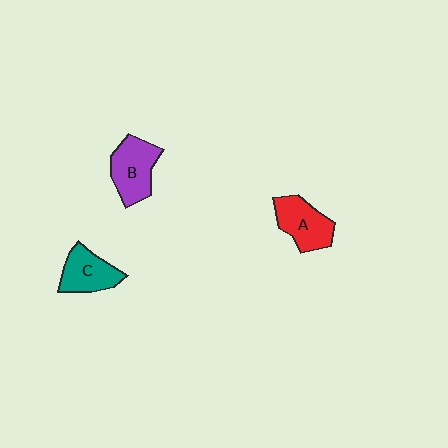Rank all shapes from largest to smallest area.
From largest to smallest: B (purple), A (red), C (teal).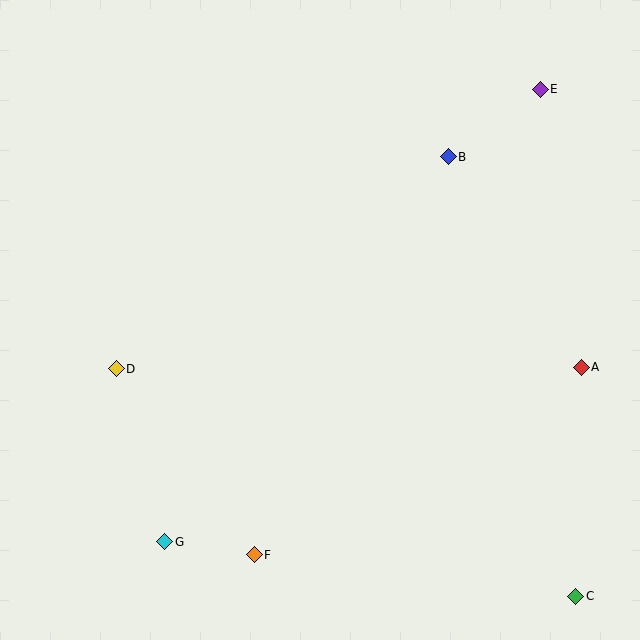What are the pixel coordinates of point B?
Point B is at (448, 157).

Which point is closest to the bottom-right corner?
Point C is closest to the bottom-right corner.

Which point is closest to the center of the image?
Point B at (448, 157) is closest to the center.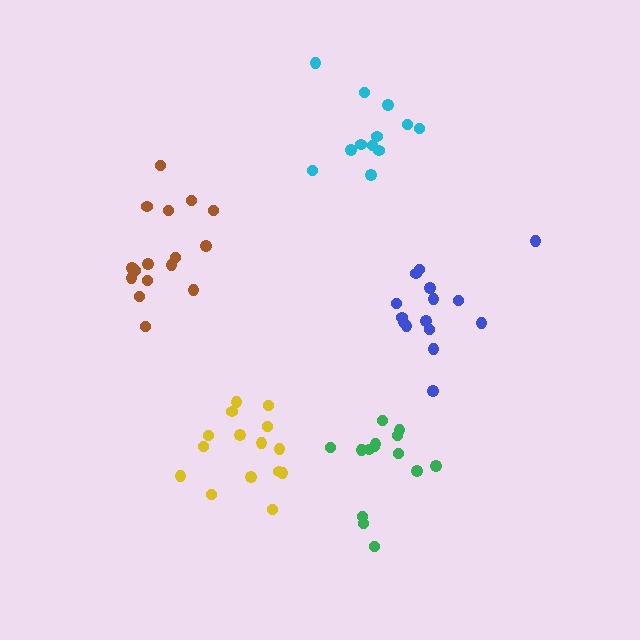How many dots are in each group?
Group 1: 15 dots, Group 2: 12 dots, Group 3: 15 dots, Group 4: 14 dots, Group 5: 16 dots (72 total).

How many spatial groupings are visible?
There are 5 spatial groupings.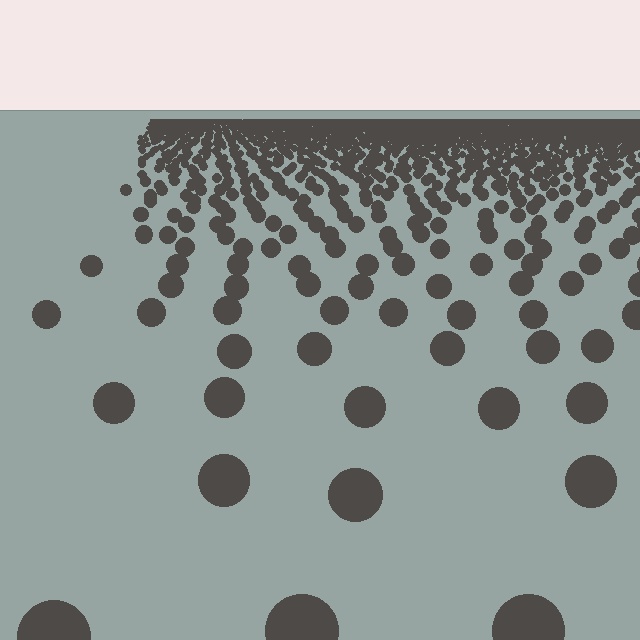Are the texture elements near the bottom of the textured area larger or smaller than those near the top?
Larger. Near the bottom, elements are closer to the viewer and appear at a bigger on-screen size.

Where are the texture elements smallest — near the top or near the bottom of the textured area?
Near the top.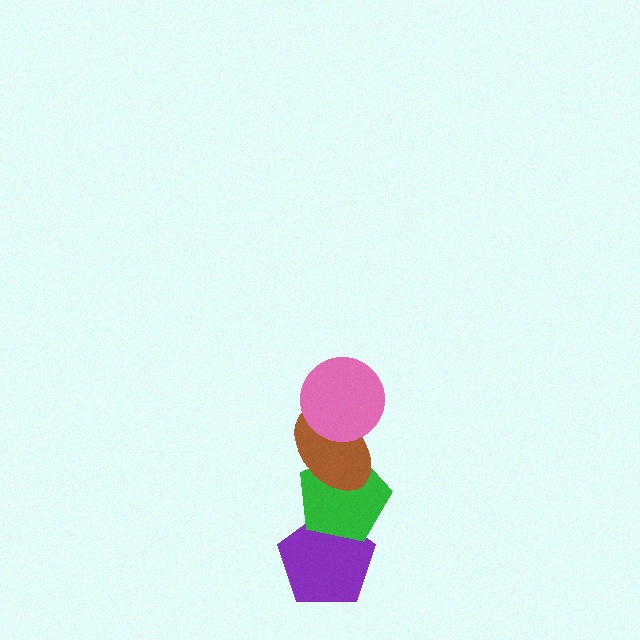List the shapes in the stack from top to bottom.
From top to bottom: the pink circle, the brown ellipse, the green pentagon, the purple pentagon.